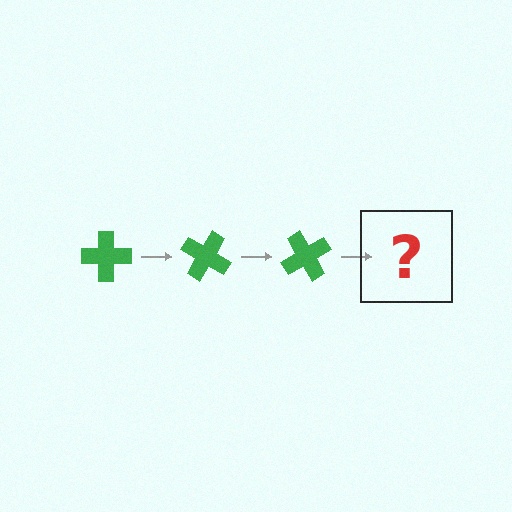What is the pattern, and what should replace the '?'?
The pattern is that the cross rotates 30 degrees each step. The '?' should be a green cross rotated 90 degrees.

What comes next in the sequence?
The next element should be a green cross rotated 90 degrees.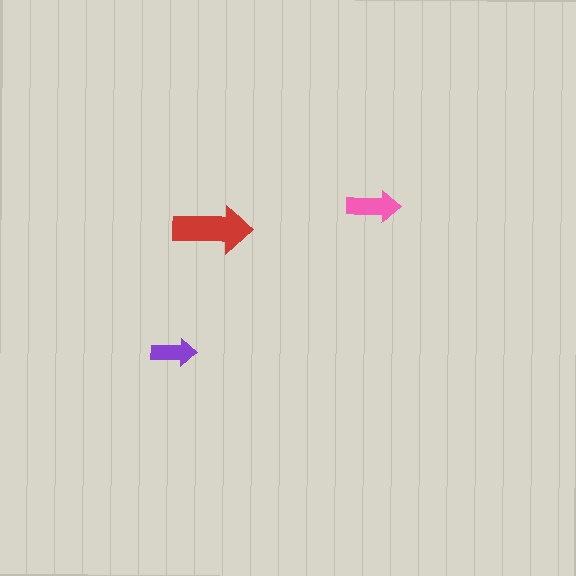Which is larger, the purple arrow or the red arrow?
The red one.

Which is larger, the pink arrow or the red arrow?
The red one.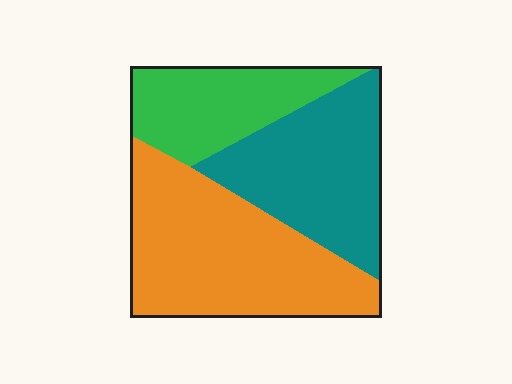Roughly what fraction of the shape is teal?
Teal covers around 35% of the shape.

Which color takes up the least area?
Green, at roughly 25%.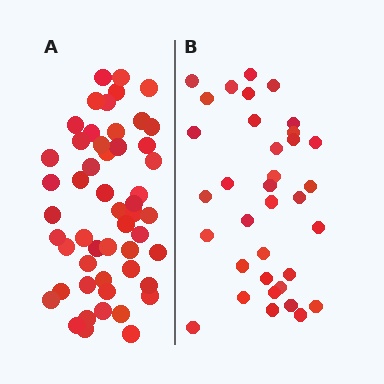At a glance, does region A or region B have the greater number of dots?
Region A (the left region) has more dots.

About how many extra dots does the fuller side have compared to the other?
Region A has approximately 15 more dots than region B.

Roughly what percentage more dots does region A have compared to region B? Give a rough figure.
About 50% more.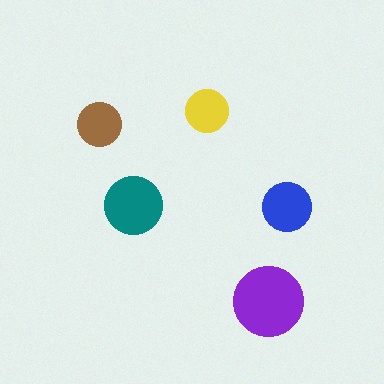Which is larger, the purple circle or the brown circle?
The purple one.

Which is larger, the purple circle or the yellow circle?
The purple one.